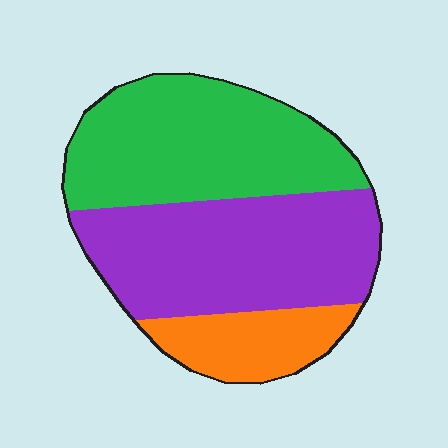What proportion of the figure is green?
Green takes up between a quarter and a half of the figure.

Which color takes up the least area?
Orange, at roughly 15%.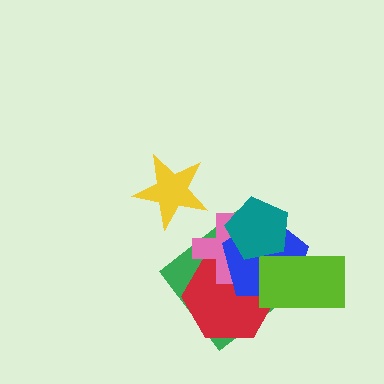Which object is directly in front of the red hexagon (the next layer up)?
The pink cross is directly in front of the red hexagon.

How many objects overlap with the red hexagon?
4 objects overlap with the red hexagon.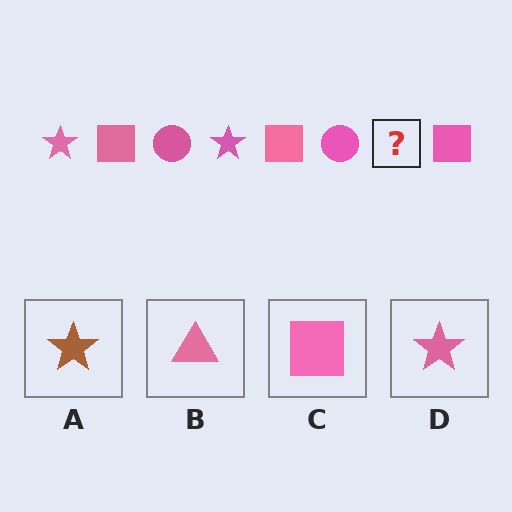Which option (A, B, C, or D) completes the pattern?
D.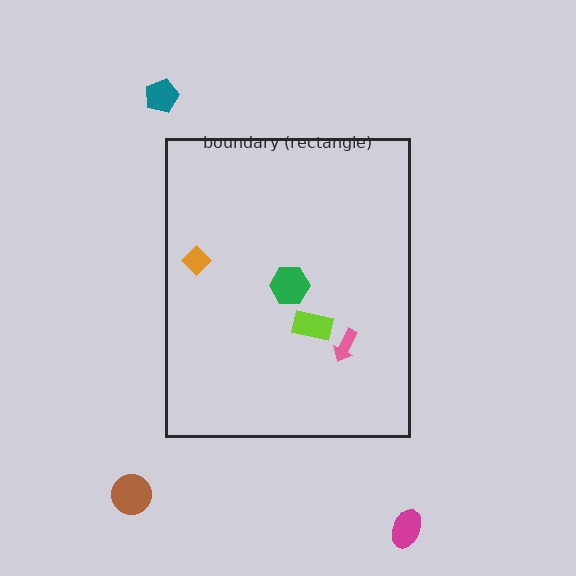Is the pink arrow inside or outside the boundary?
Inside.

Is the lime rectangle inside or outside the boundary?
Inside.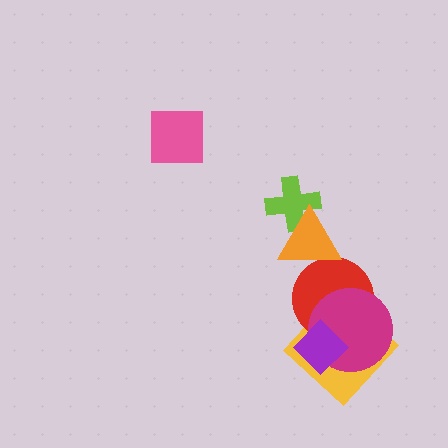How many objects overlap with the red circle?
4 objects overlap with the red circle.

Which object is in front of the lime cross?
The orange triangle is in front of the lime cross.